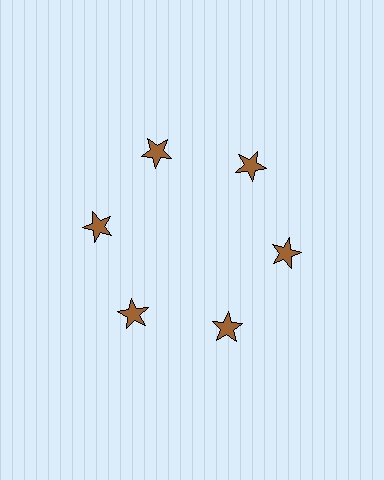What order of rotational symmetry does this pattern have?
This pattern has 6-fold rotational symmetry.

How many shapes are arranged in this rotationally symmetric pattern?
There are 6 shapes, arranged in 6 groups of 1.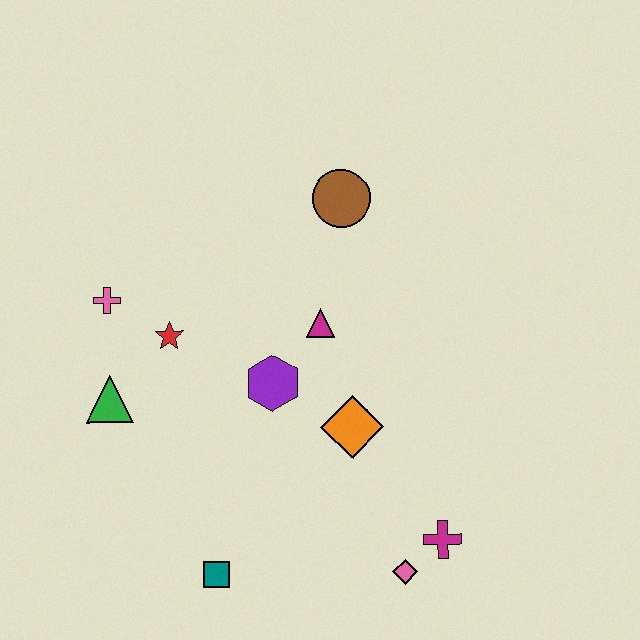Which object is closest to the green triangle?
The red star is closest to the green triangle.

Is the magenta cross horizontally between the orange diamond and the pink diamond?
No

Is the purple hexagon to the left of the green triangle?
No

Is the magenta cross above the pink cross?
No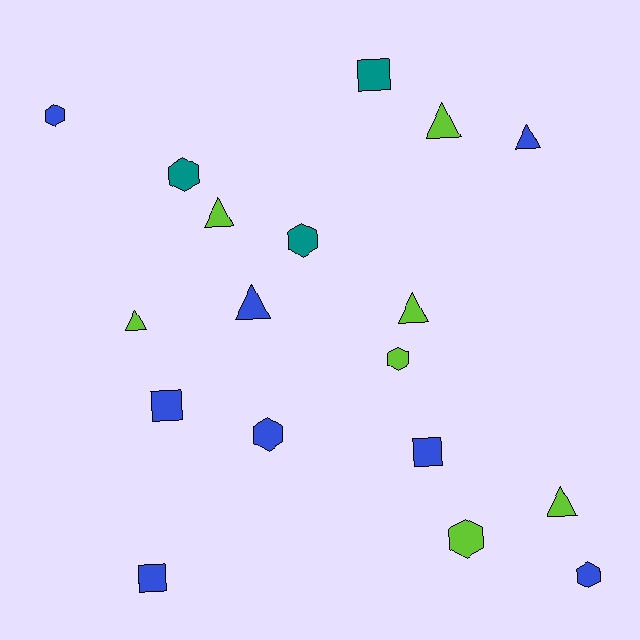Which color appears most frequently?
Blue, with 8 objects.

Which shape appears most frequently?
Triangle, with 7 objects.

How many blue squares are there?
There are 3 blue squares.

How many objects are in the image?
There are 18 objects.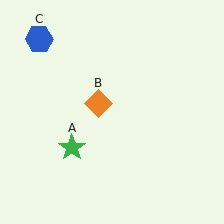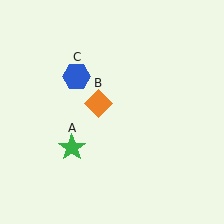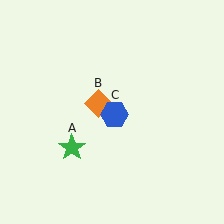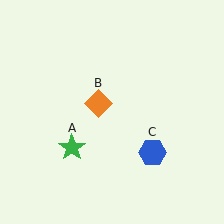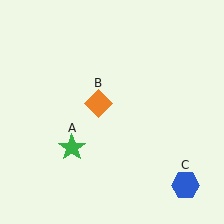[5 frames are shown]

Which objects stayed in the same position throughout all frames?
Green star (object A) and orange diamond (object B) remained stationary.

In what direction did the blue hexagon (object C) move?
The blue hexagon (object C) moved down and to the right.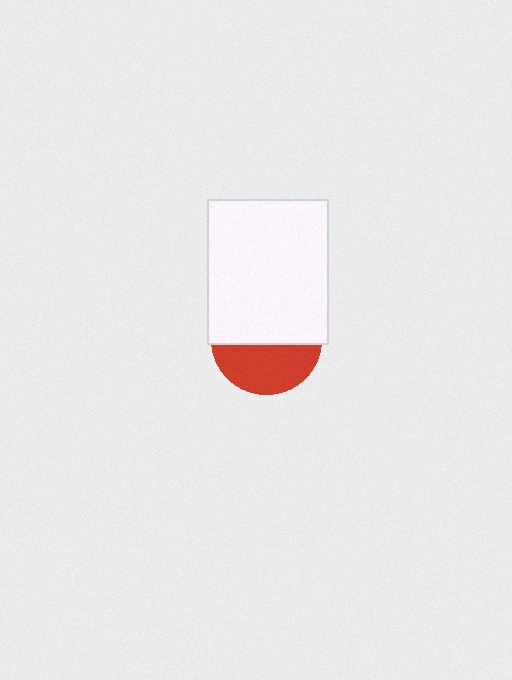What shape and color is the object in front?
The object in front is a white rectangle.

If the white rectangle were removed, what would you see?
You would see the complete red circle.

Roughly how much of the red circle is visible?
A small part of it is visible (roughly 44%).